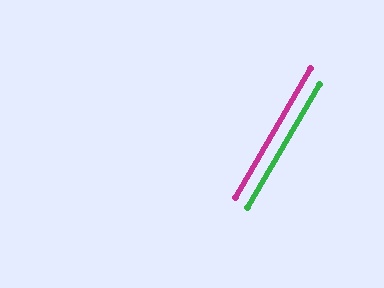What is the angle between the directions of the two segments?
Approximately 0 degrees.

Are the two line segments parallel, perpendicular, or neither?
Parallel — their directions differ by only 0.3°.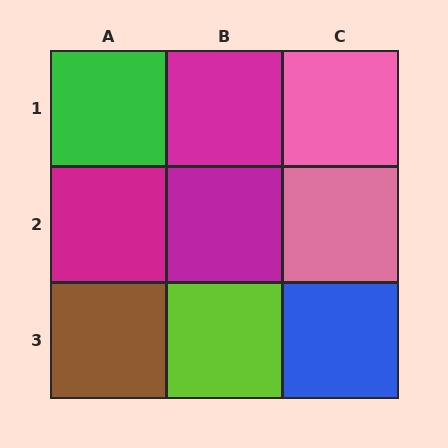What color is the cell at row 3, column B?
Lime.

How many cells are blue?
1 cell is blue.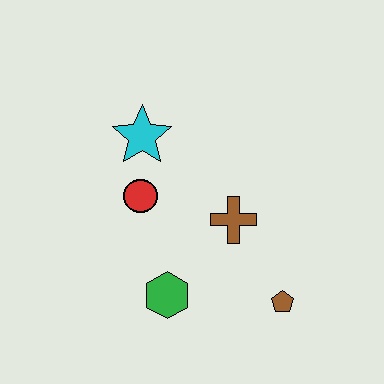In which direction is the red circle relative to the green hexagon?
The red circle is above the green hexagon.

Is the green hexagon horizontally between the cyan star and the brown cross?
Yes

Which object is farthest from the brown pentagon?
The cyan star is farthest from the brown pentagon.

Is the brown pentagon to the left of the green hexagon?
No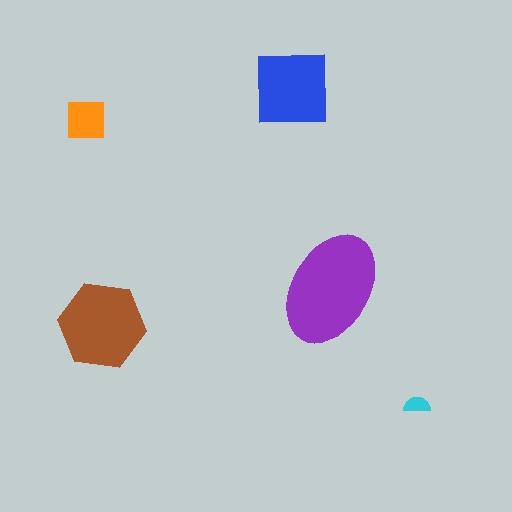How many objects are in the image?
There are 5 objects in the image.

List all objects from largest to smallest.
The purple ellipse, the brown hexagon, the blue square, the orange square, the cyan semicircle.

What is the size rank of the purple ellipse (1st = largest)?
1st.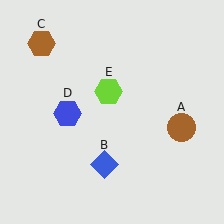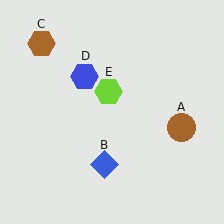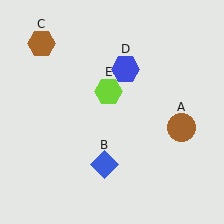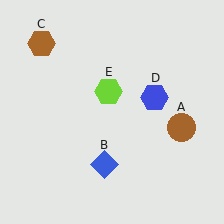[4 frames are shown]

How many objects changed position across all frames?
1 object changed position: blue hexagon (object D).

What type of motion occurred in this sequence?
The blue hexagon (object D) rotated clockwise around the center of the scene.